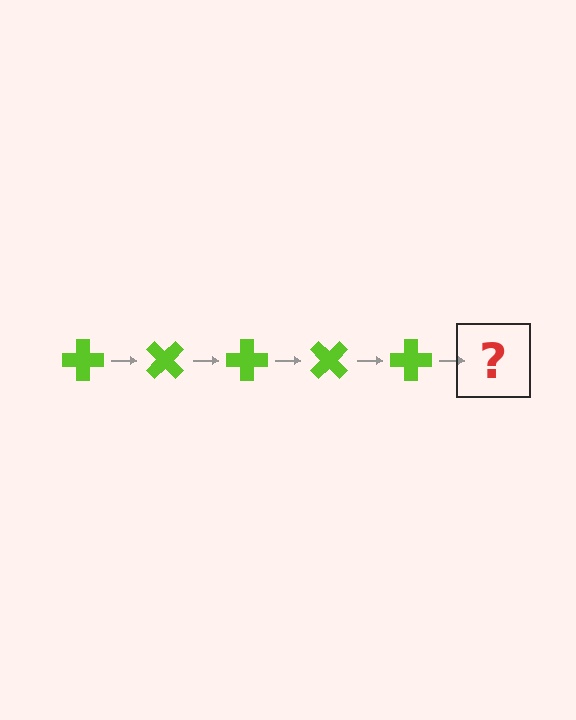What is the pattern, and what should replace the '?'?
The pattern is that the cross rotates 45 degrees each step. The '?' should be a lime cross rotated 225 degrees.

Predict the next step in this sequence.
The next step is a lime cross rotated 225 degrees.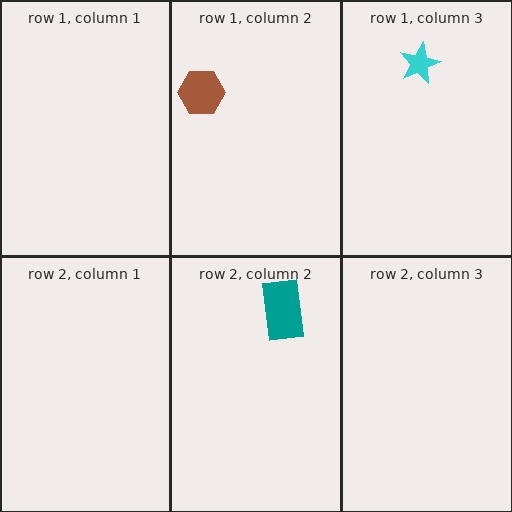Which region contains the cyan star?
The row 1, column 3 region.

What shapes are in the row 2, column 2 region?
The teal rectangle.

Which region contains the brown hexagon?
The row 1, column 2 region.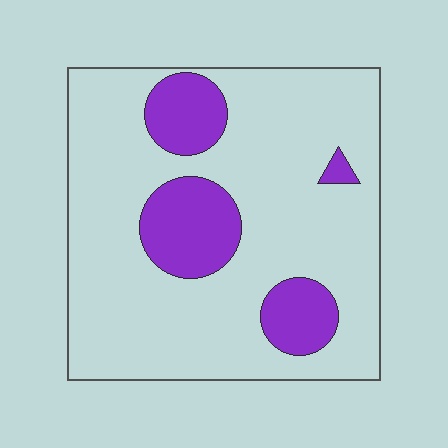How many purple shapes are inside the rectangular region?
4.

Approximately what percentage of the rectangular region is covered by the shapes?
Approximately 20%.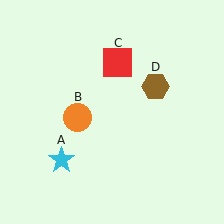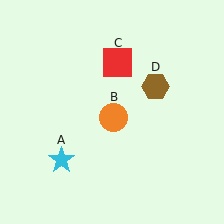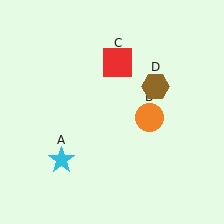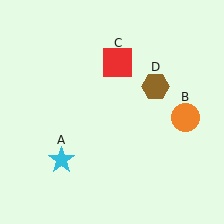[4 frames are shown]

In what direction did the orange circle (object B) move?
The orange circle (object B) moved right.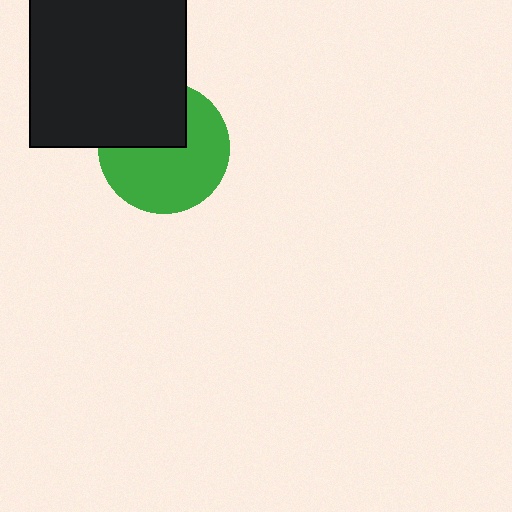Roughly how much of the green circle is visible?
About half of it is visible (roughly 64%).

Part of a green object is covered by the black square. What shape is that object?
It is a circle.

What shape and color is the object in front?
The object in front is a black square.